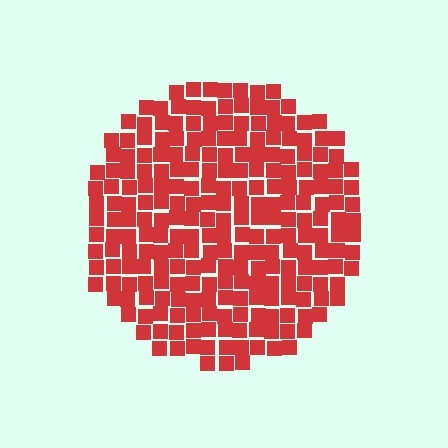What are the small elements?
The small elements are squares.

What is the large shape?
The large shape is a circle.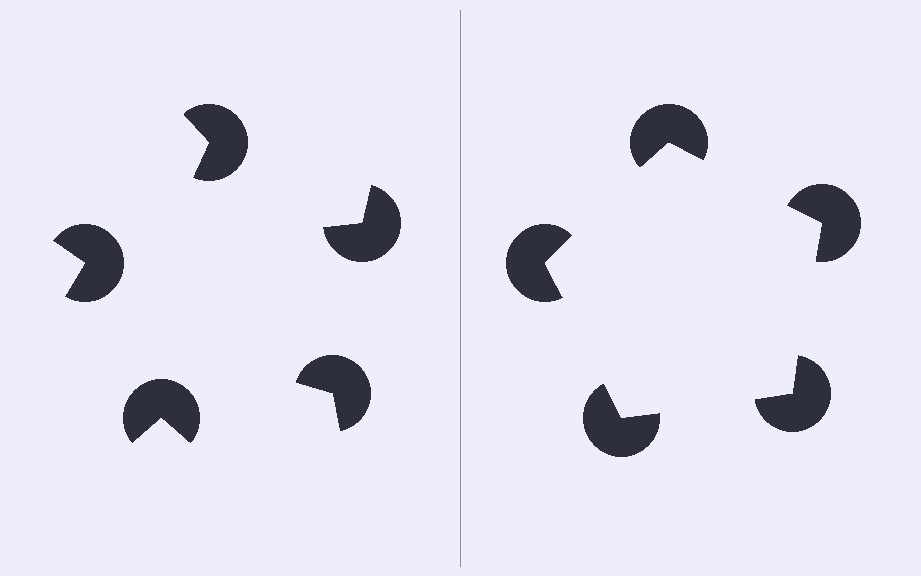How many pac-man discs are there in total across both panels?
10 — 5 on each side.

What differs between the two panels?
The pac-man discs are positioned identically on both sides; only the wedge orientations differ. On the right they align to a pentagon; on the left they are misaligned.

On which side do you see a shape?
An illusory pentagon appears on the right side. On the left side the wedge cuts are rotated, so no coherent shape forms.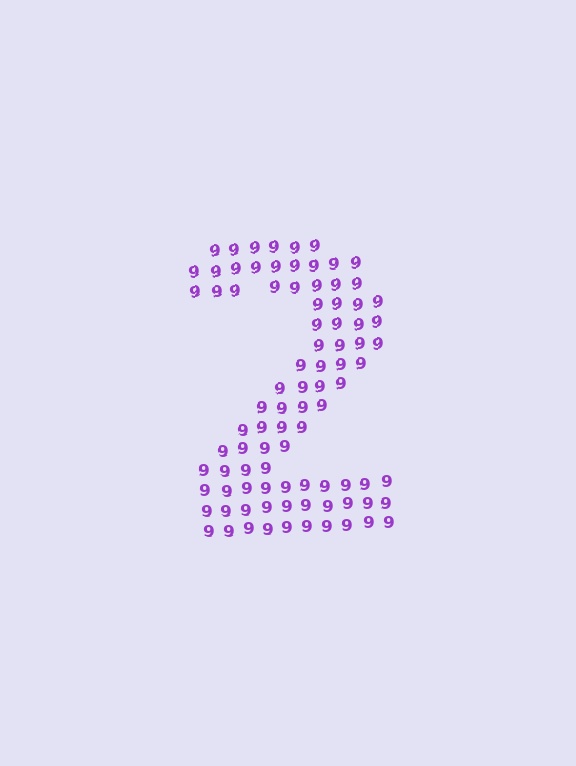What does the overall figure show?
The overall figure shows the digit 2.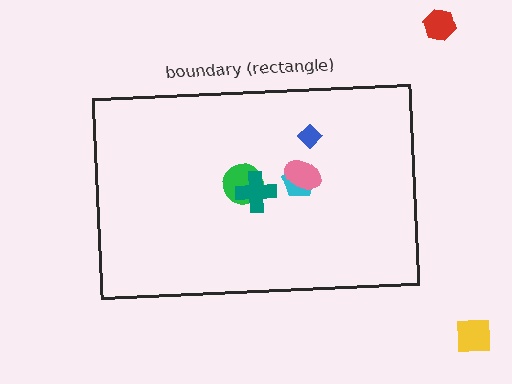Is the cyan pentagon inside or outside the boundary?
Inside.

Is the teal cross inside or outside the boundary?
Inside.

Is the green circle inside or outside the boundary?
Inside.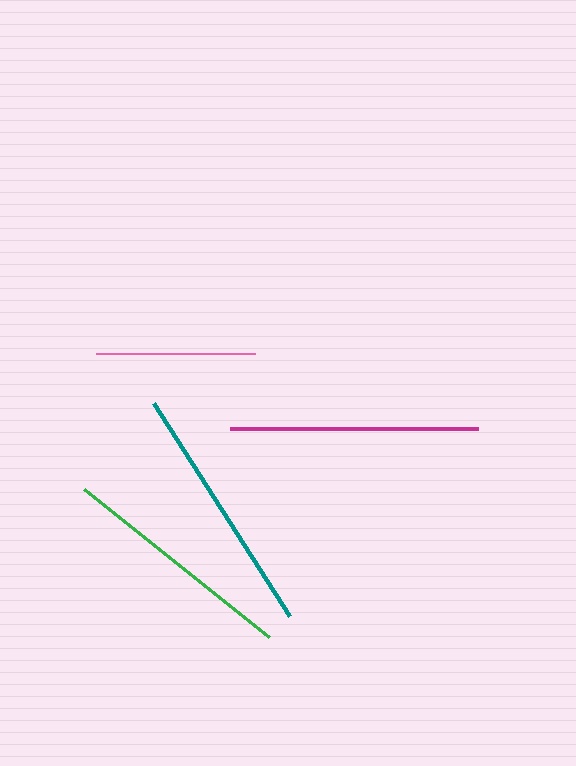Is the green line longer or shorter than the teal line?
The teal line is longer than the green line.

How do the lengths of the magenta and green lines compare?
The magenta and green lines are approximately the same length.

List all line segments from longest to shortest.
From longest to shortest: teal, magenta, green, pink.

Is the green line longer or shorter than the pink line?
The green line is longer than the pink line.